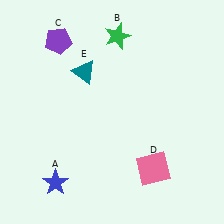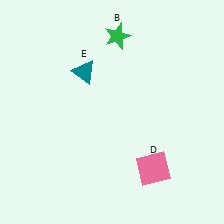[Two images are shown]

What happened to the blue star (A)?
The blue star (A) was removed in Image 2. It was in the bottom-left area of Image 1.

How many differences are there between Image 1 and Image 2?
There are 2 differences between the two images.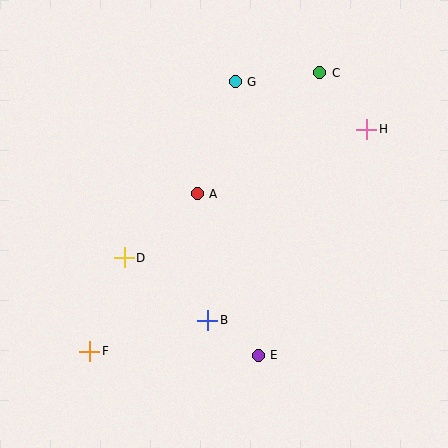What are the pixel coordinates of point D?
Point D is at (124, 258).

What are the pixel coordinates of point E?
Point E is at (258, 355).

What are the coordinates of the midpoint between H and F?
The midpoint between H and F is at (228, 240).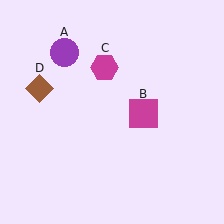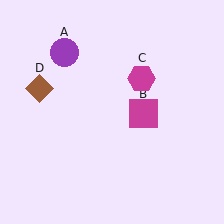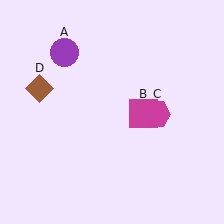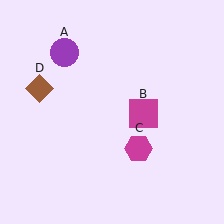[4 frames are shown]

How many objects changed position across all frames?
1 object changed position: magenta hexagon (object C).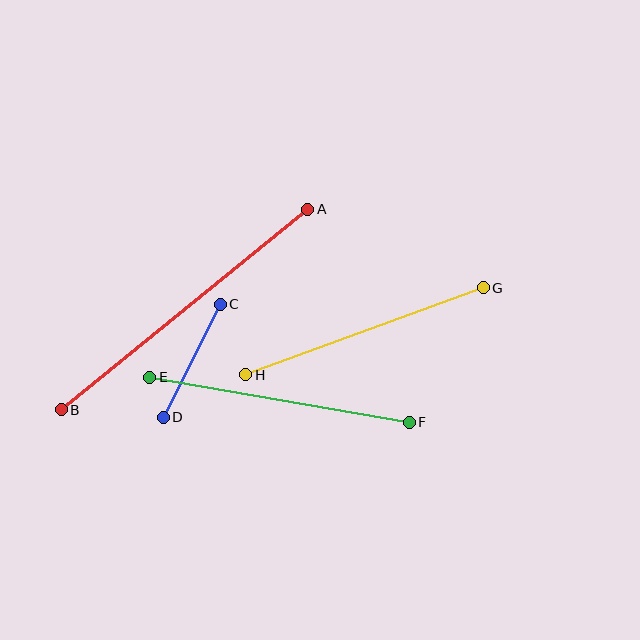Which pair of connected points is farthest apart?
Points A and B are farthest apart.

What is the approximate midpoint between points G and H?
The midpoint is at approximately (364, 331) pixels.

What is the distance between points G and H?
The distance is approximately 253 pixels.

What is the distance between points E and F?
The distance is approximately 263 pixels.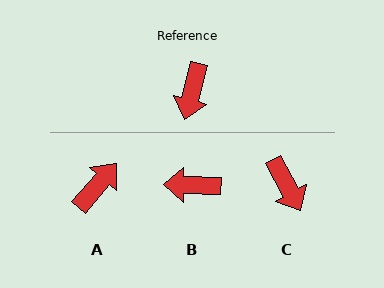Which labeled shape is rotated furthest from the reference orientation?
A, about 154 degrees away.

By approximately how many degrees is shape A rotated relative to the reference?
Approximately 154 degrees counter-clockwise.